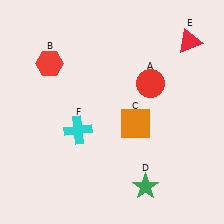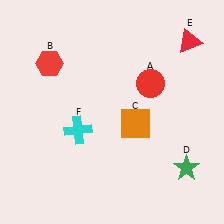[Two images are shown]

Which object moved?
The green star (D) moved right.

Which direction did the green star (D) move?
The green star (D) moved right.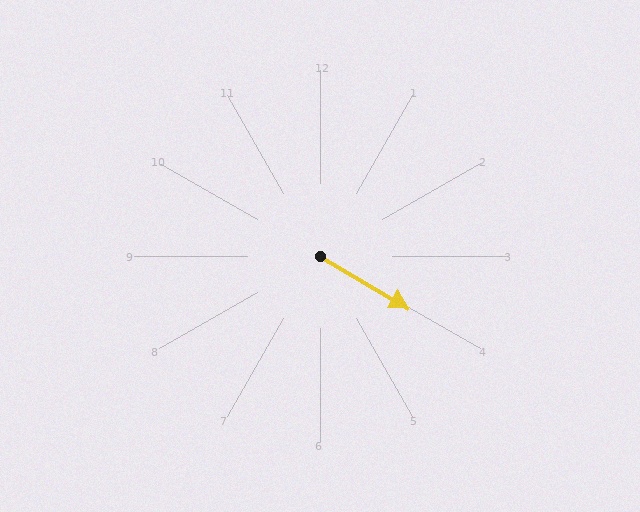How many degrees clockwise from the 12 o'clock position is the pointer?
Approximately 120 degrees.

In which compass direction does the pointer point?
Southeast.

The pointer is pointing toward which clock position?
Roughly 4 o'clock.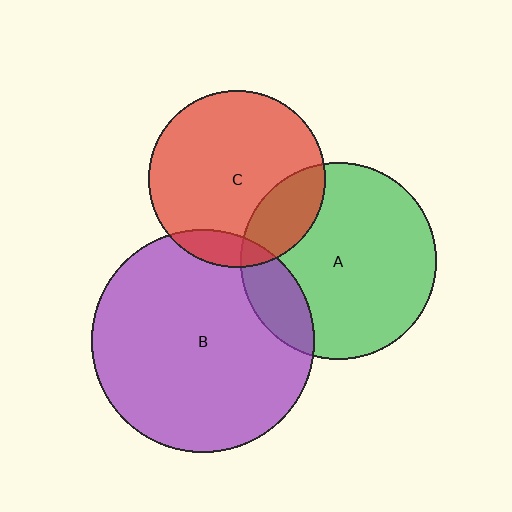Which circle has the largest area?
Circle B (purple).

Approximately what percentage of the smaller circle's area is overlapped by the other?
Approximately 10%.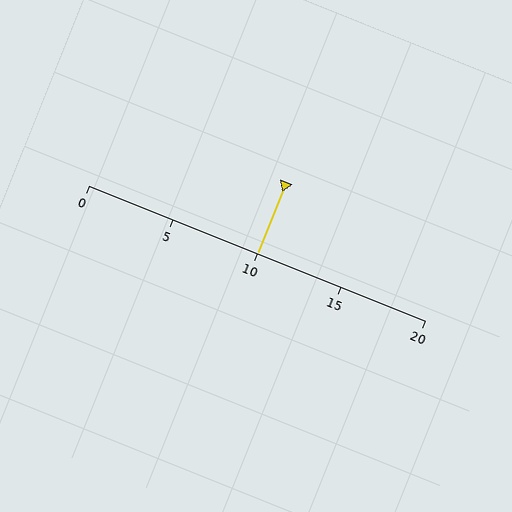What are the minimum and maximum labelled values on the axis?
The axis runs from 0 to 20.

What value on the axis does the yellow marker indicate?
The marker indicates approximately 10.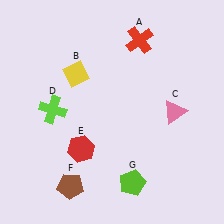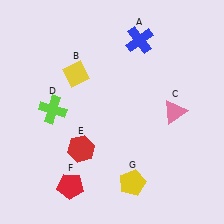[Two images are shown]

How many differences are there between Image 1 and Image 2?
There are 3 differences between the two images.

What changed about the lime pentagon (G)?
In Image 1, G is lime. In Image 2, it changed to yellow.